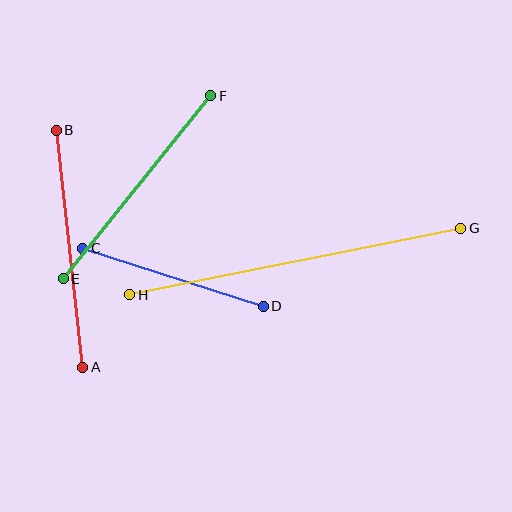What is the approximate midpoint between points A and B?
The midpoint is at approximately (69, 249) pixels.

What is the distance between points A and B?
The distance is approximately 239 pixels.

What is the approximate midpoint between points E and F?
The midpoint is at approximately (137, 187) pixels.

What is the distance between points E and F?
The distance is approximately 235 pixels.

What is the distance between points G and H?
The distance is approximately 337 pixels.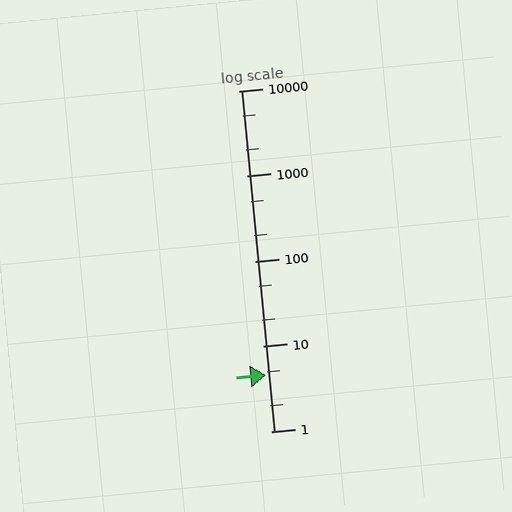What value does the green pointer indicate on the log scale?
The pointer indicates approximately 4.6.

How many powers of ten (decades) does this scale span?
The scale spans 4 decades, from 1 to 10000.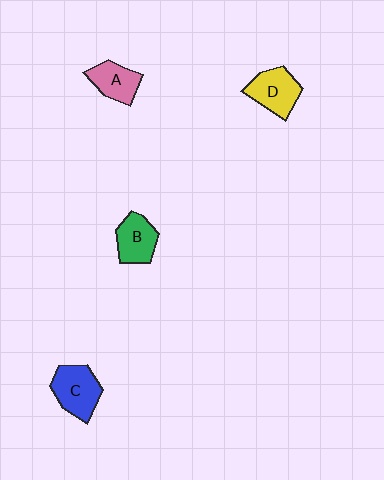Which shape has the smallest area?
Shape A (pink).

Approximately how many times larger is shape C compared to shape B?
Approximately 1.2 times.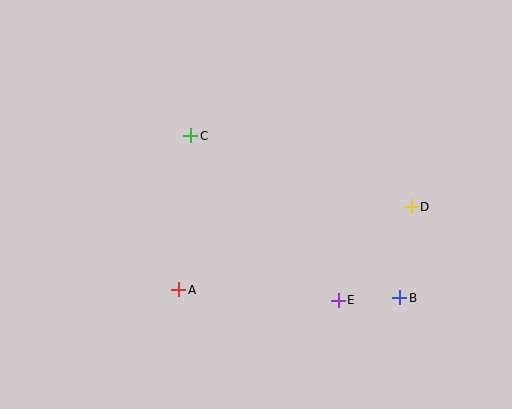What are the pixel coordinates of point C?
Point C is at (191, 136).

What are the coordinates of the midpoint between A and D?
The midpoint between A and D is at (295, 248).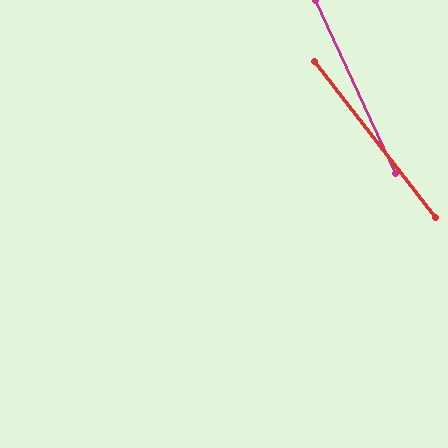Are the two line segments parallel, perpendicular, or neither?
Neither parallel nor perpendicular — they differ by about 13°.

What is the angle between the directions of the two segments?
Approximately 13 degrees.